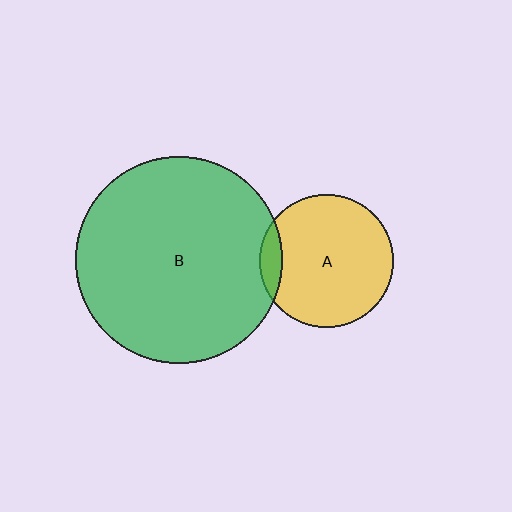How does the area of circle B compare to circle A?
Approximately 2.4 times.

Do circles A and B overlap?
Yes.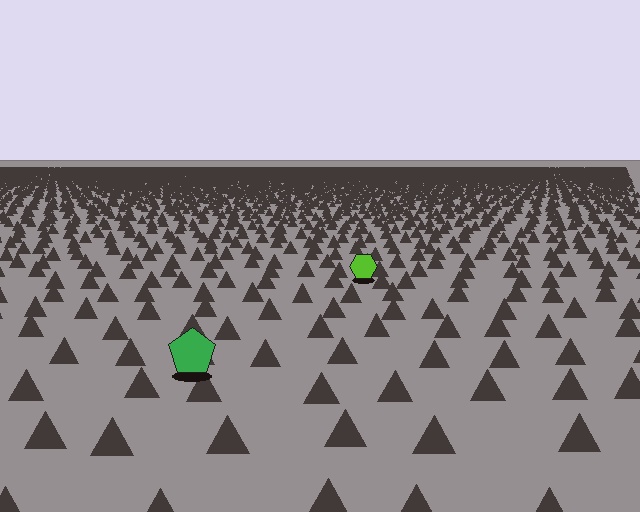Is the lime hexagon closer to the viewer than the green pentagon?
No. The green pentagon is closer — you can tell from the texture gradient: the ground texture is coarser near it.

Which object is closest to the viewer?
The green pentagon is closest. The texture marks near it are larger and more spread out.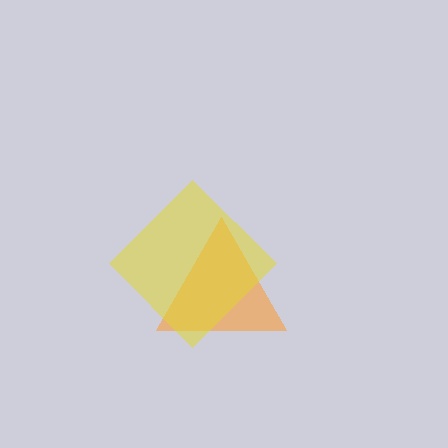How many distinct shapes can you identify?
There are 2 distinct shapes: an orange triangle, a yellow diamond.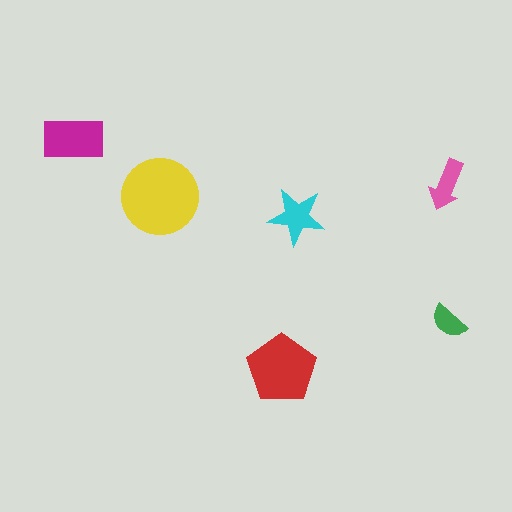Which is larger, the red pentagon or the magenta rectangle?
The red pentagon.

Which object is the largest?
The yellow circle.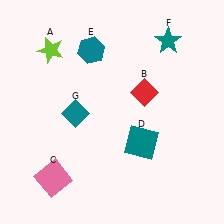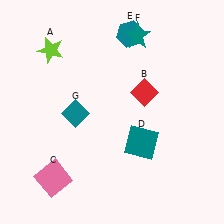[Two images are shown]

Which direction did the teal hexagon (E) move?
The teal hexagon (E) moved right.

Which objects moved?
The objects that moved are: the teal hexagon (E), the teal star (F).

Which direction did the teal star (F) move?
The teal star (F) moved left.